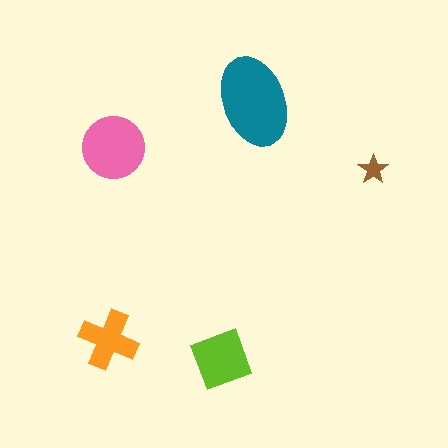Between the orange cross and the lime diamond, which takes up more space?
The lime diamond.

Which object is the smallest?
The brown star.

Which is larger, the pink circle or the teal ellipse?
The teal ellipse.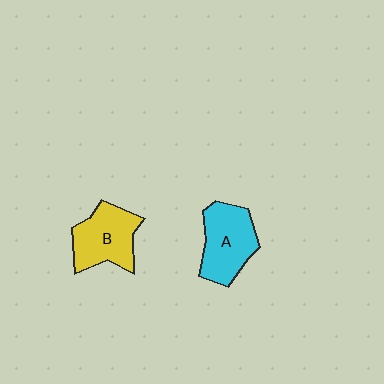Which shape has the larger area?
Shape A (cyan).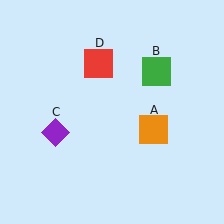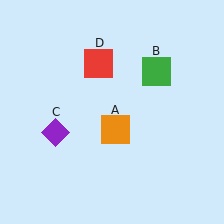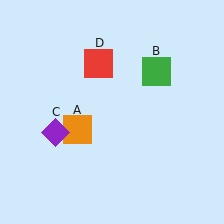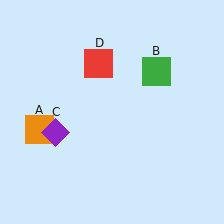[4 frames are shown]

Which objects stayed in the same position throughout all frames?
Green square (object B) and purple diamond (object C) and red square (object D) remained stationary.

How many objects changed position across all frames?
1 object changed position: orange square (object A).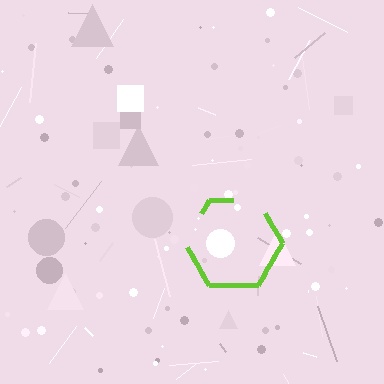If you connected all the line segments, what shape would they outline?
They would outline a hexagon.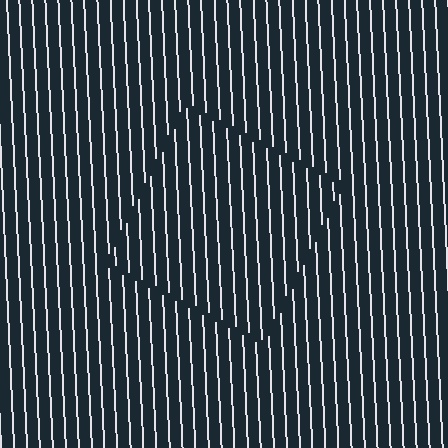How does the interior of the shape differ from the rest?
The interior of the shape contains the same grating, shifted by half a period — the contour is defined by the phase discontinuity where line-ends from the inner and outer gratings abut.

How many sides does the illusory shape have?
4 sides — the line-ends trace a square.